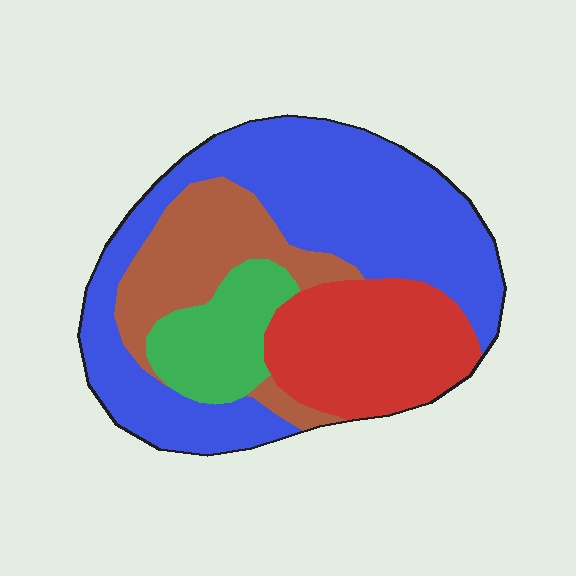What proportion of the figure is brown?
Brown covers 18% of the figure.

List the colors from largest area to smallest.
From largest to smallest: blue, red, brown, green.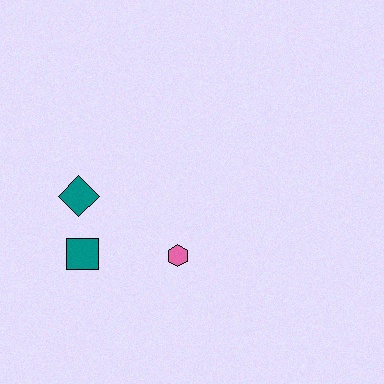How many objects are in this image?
There are 3 objects.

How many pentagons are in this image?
There are no pentagons.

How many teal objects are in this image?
There are 2 teal objects.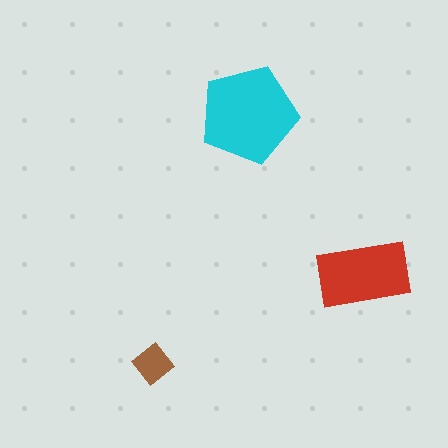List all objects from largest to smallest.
The cyan pentagon, the red rectangle, the brown diamond.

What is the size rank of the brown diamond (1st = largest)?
3rd.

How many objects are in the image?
There are 3 objects in the image.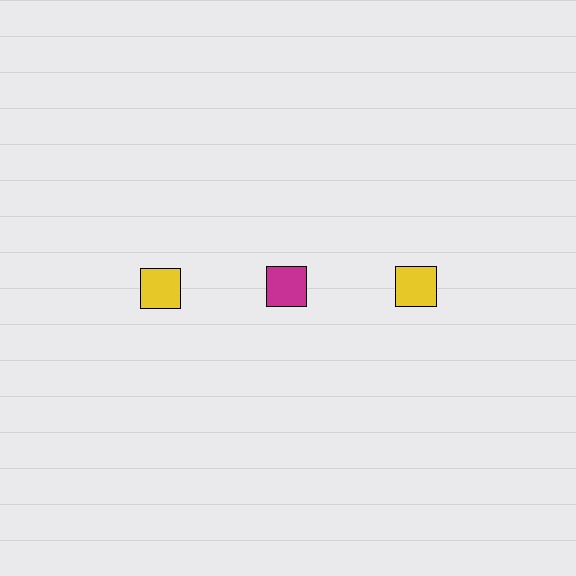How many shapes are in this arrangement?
There are 3 shapes arranged in a grid pattern.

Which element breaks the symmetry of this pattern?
The magenta square in the top row, second from left column breaks the symmetry. All other shapes are yellow squares.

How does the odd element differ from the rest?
It has a different color: magenta instead of yellow.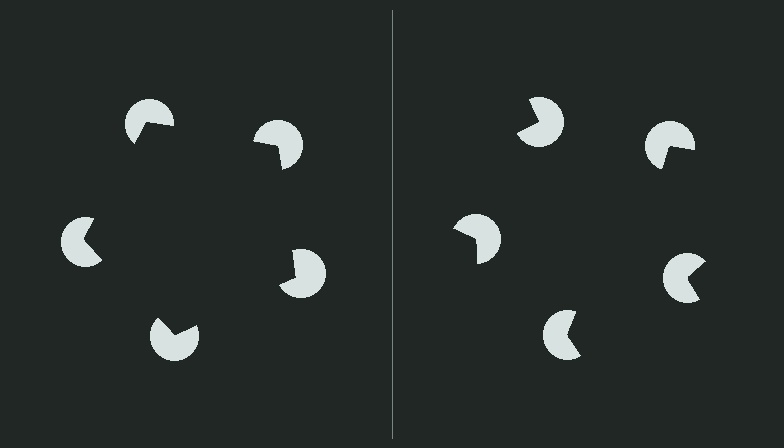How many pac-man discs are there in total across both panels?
10 — 5 on each side.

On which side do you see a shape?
An illusory pentagon appears on the left side. On the right side the wedge cuts are rotated, so no coherent shape forms.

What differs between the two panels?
The pac-man discs are positioned identically on both sides; only the wedge orientations differ. On the left they align to a pentagon; on the right they are misaligned.